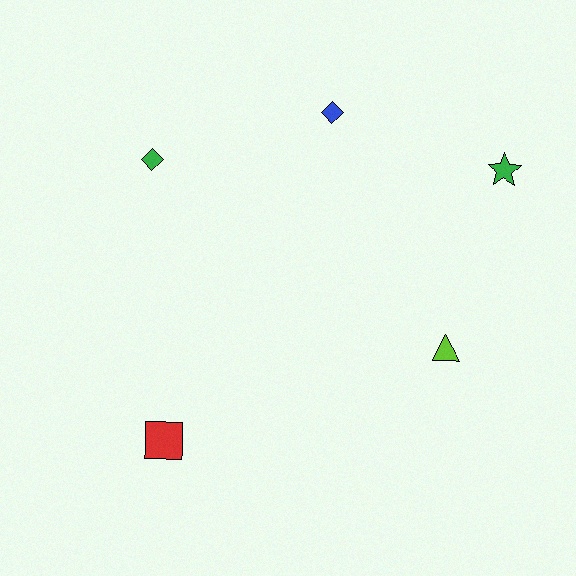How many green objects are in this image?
There are 2 green objects.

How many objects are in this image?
There are 5 objects.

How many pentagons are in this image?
There are no pentagons.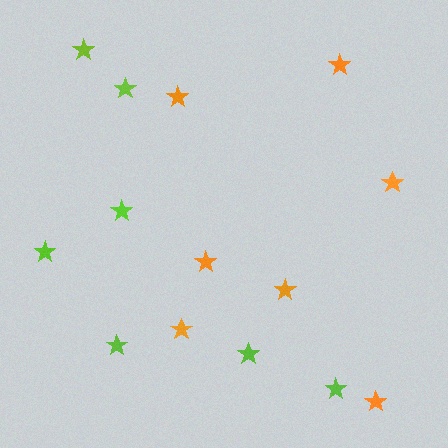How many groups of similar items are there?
There are 2 groups: one group of orange stars (7) and one group of lime stars (7).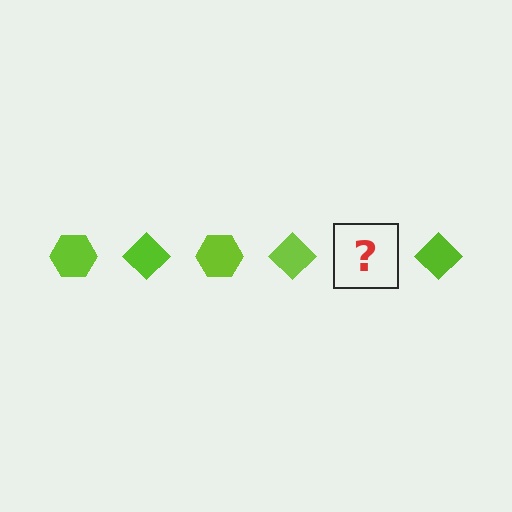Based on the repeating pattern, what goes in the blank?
The blank should be a lime hexagon.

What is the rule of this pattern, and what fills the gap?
The rule is that the pattern cycles through hexagon, diamond shapes in lime. The gap should be filled with a lime hexagon.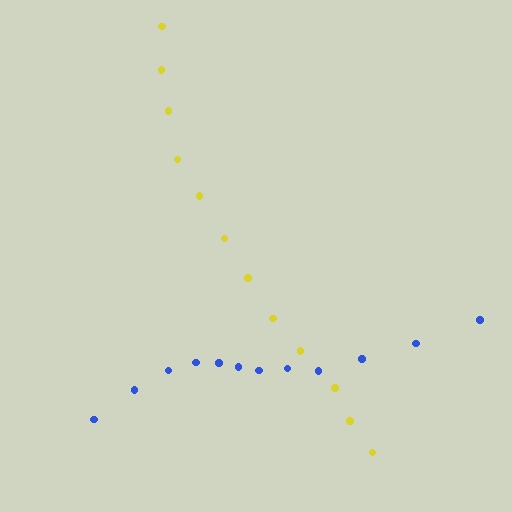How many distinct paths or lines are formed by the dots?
There are 2 distinct paths.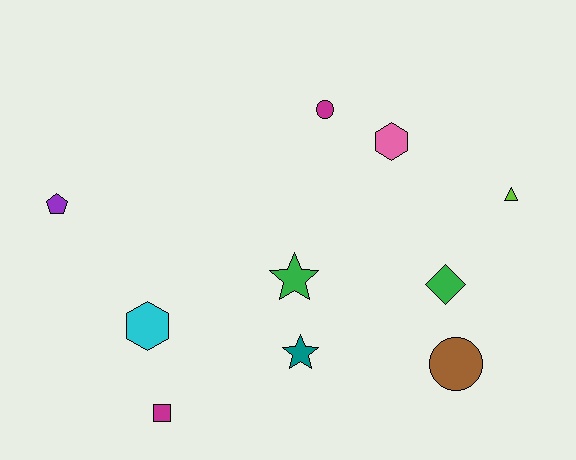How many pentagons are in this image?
There is 1 pentagon.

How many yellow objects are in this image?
There are no yellow objects.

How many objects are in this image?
There are 10 objects.